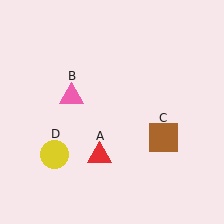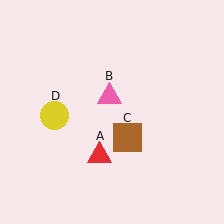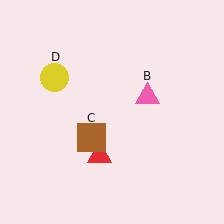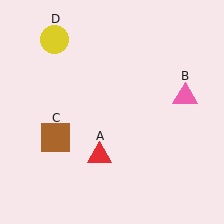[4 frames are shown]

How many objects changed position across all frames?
3 objects changed position: pink triangle (object B), brown square (object C), yellow circle (object D).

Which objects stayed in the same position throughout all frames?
Red triangle (object A) remained stationary.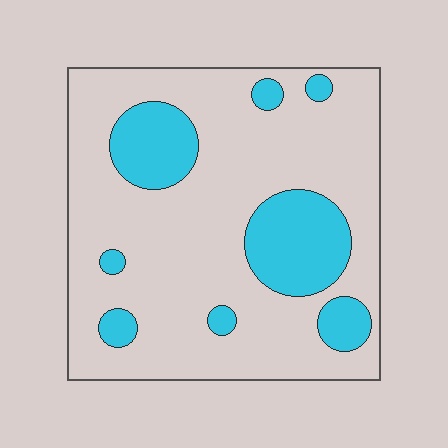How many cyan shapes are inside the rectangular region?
8.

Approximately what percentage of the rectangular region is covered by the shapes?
Approximately 20%.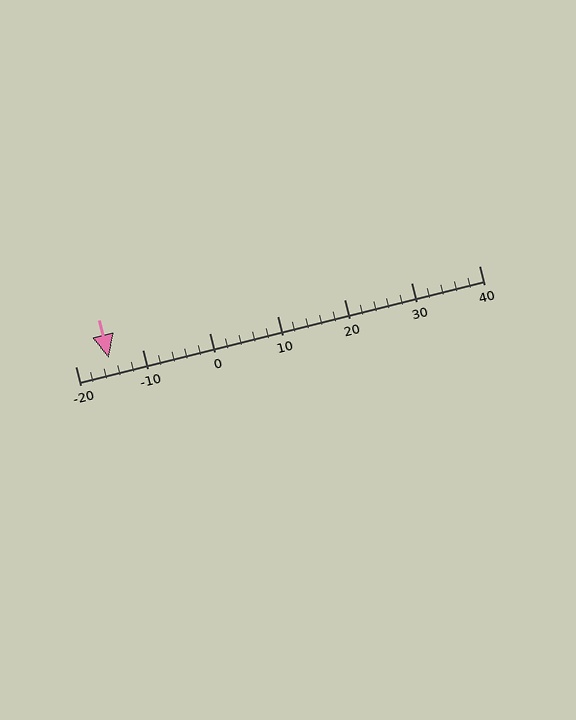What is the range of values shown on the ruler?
The ruler shows values from -20 to 40.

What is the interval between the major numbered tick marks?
The major tick marks are spaced 10 units apart.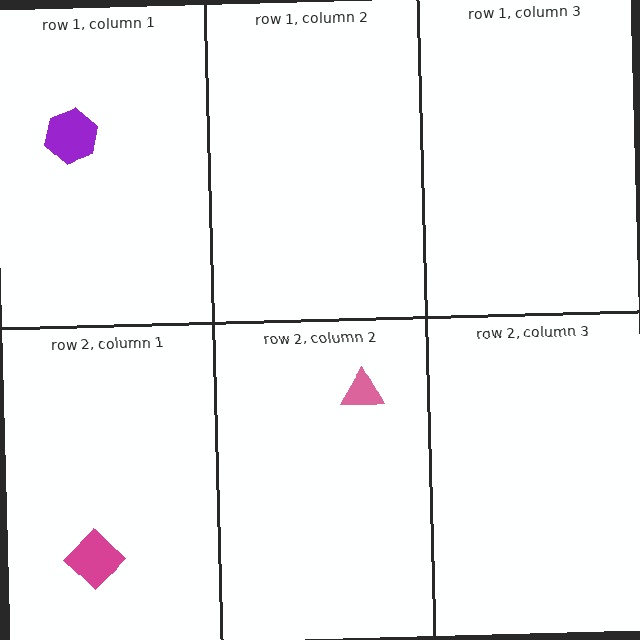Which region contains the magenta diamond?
The row 2, column 1 region.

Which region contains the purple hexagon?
The row 1, column 1 region.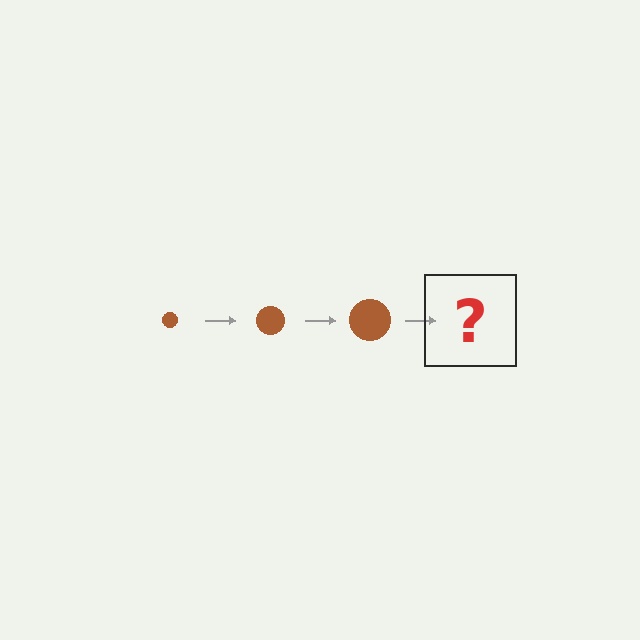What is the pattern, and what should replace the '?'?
The pattern is that the circle gets progressively larger each step. The '?' should be a brown circle, larger than the previous one.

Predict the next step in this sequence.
The next step is a brown circle, larger than the previous one.